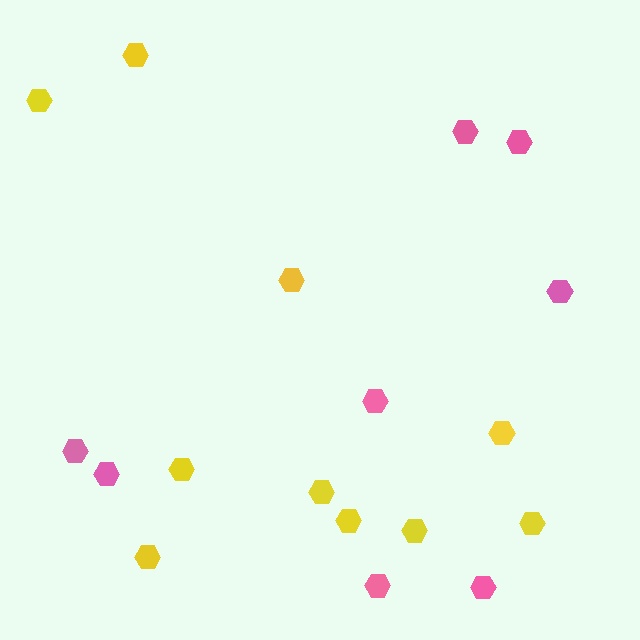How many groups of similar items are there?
There are 2 groups: one group of yellow hexagons (10) and one group of pink hexagons (8).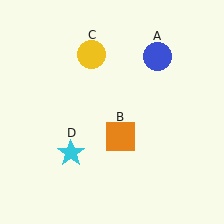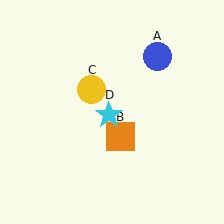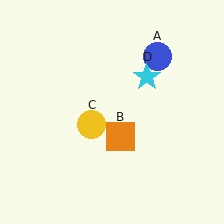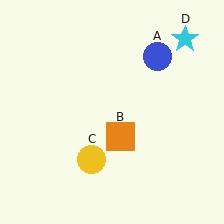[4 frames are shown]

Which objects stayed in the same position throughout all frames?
Blue circle (object A) and orange square (object B) remained stationary.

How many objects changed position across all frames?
2 objects changed position: yellow circle (object C), cyan star (object D).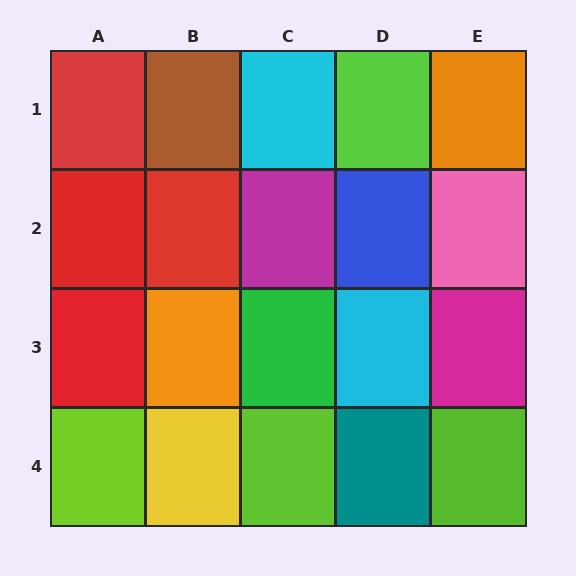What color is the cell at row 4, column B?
Yellow.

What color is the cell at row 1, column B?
Brown.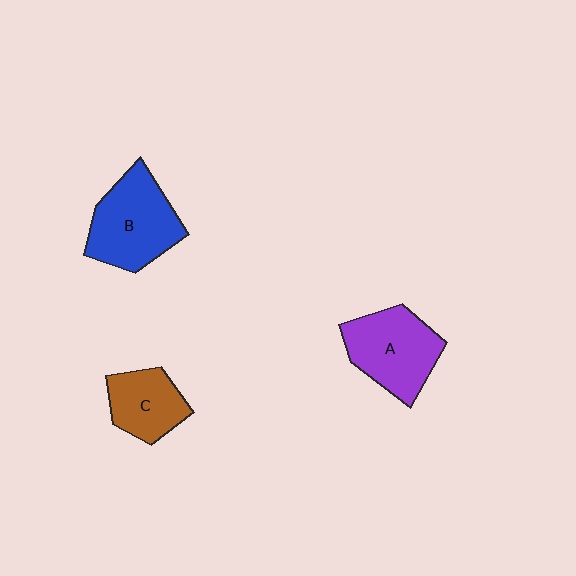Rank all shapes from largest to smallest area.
From largest to smallest: B (blue), A (purple), C (brown).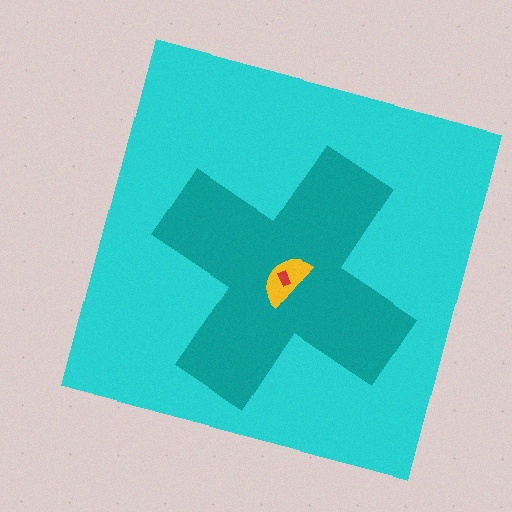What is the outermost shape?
The cyan square.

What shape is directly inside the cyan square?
The teal cross.